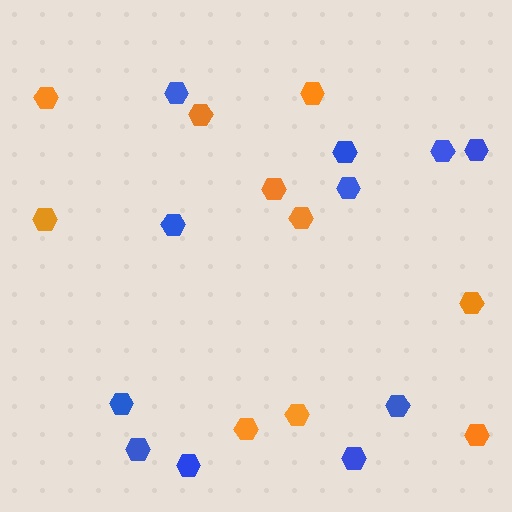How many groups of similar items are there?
There are 2 groups: one group of orange hexagons (10) and one group of blue hexagons (11).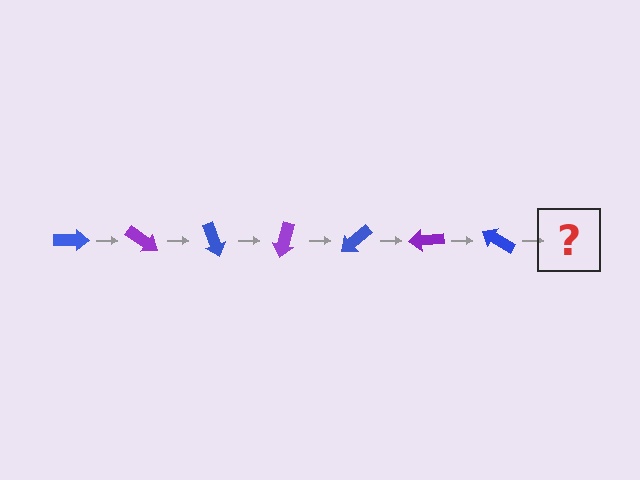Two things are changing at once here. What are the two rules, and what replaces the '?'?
The two rules are that it rotates 35 degrees each step and the color cycles through blue and purple. The '?' should be a purple arrow, rotated 245 degrees from the start.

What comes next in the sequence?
The next element should be a purple arrow, rotated 245 degrees from the start.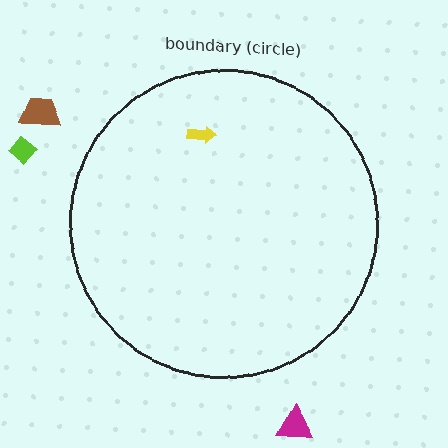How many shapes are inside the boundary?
1 inside, 3 outside.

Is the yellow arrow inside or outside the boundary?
Inside.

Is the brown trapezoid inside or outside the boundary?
Outside.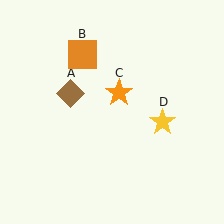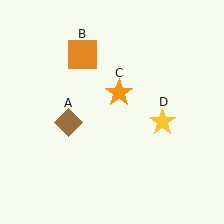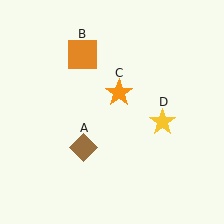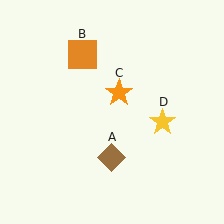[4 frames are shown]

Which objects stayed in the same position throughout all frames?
Orange square (object B) and orange star (object C) and yellow star (object D) remained stationary.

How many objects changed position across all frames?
1 object changed position: brown diamond (object A).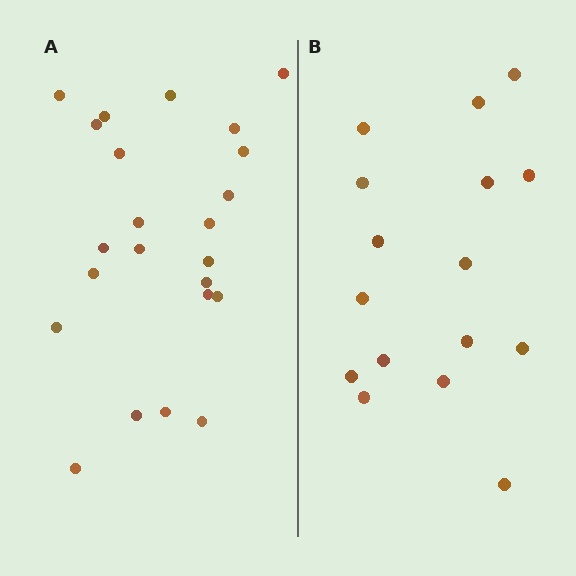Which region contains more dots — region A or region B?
Region A (the left region) has more dots.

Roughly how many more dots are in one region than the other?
Region A has roughly 8 or so more dots than region B.